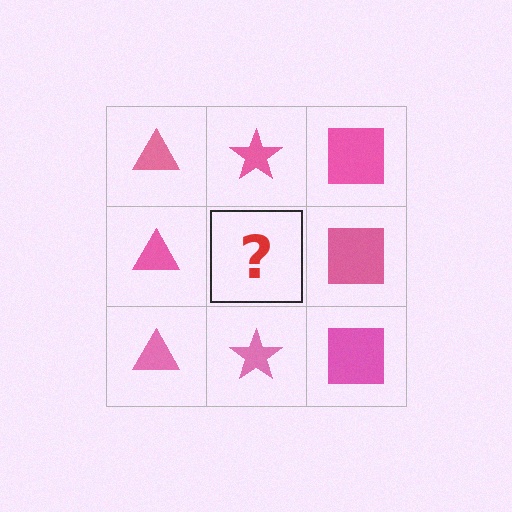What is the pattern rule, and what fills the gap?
The rule is that each column has a consistent shape. The gap should be filled with a pink star.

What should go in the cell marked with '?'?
The missing cell should contain a pink star.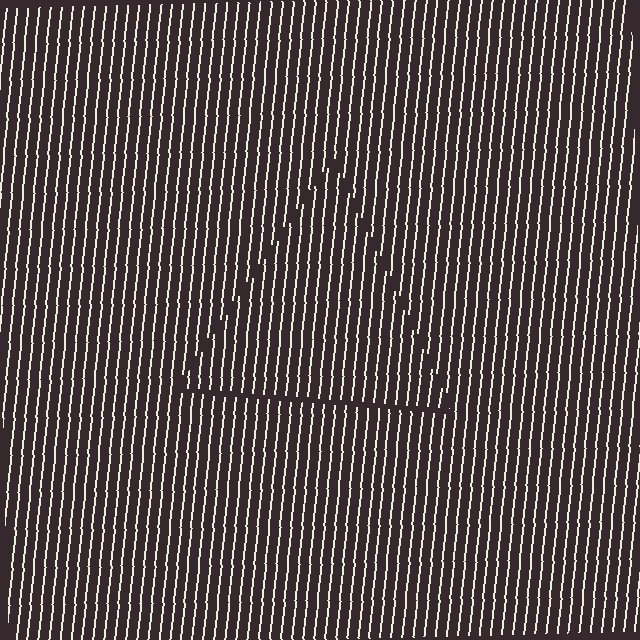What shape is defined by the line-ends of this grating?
An illusory triangle. The interior of the shape contains the same grating, shifted by half a period — the contour is defined by the phase discontinuity where line-ends from the inner and outer gratings abut.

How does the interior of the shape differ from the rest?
The interior of the shape contains the same grating, shifted by half a period — the contour is defined by the phase discontinuity where line-ends from the inner and outer gratings abut.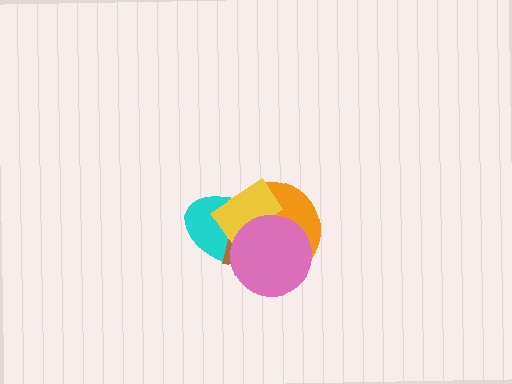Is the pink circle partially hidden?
No, no other shape covers it.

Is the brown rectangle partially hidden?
Yes, it is partially covered by another shape.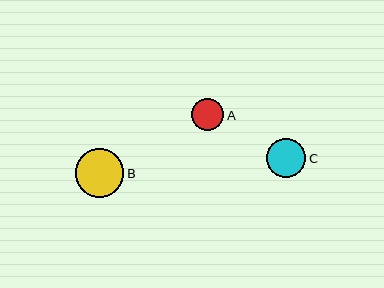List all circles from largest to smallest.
From largest to smallest: B, C, A.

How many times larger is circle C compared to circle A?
Circle C is approximately 1.2 times the size of circle A.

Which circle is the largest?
Circle B is the largest with a size of approximately 49 pixels.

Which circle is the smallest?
Circle A is the smallest with a size of approximately 32 pixels.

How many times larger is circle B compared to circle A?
Circle B is approximately 1.5 times the size of circle A.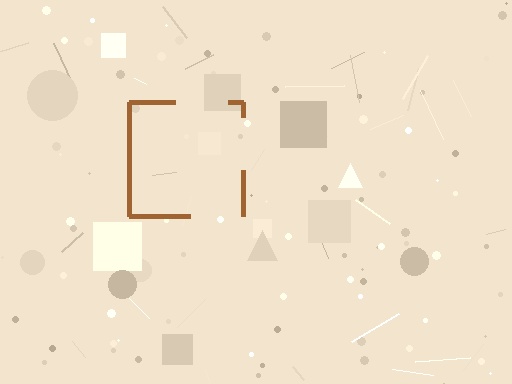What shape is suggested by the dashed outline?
The dashed outline suggests a square.